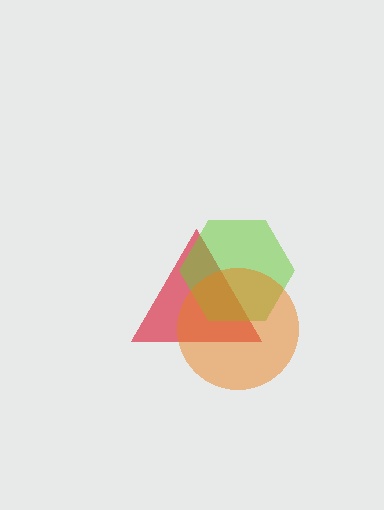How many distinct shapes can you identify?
There are 3 distinct shapes: a red triangle, a lime hexagon, an orange circle.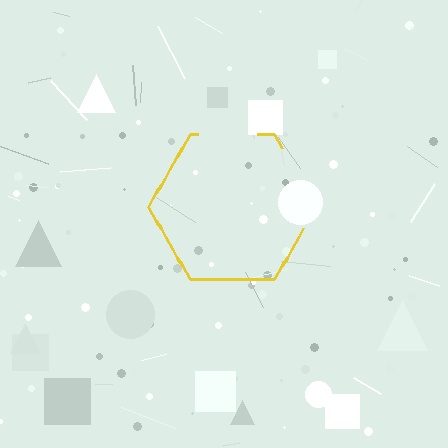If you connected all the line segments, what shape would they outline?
They would outline a hexagon.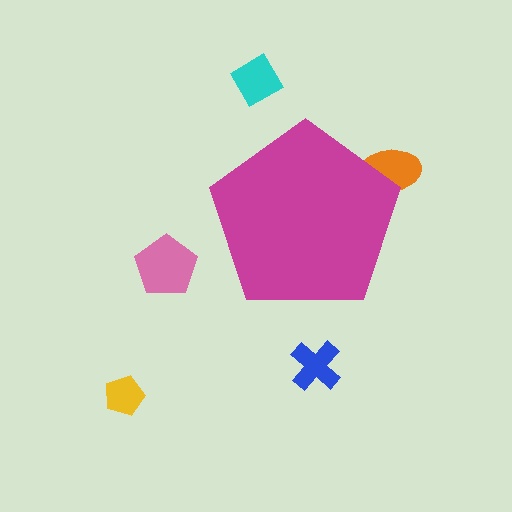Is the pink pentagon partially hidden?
No, the pink pentagon is fully visible.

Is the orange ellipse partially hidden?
Yes, the orange ellipse is partially hidden behind the magenta pentagon.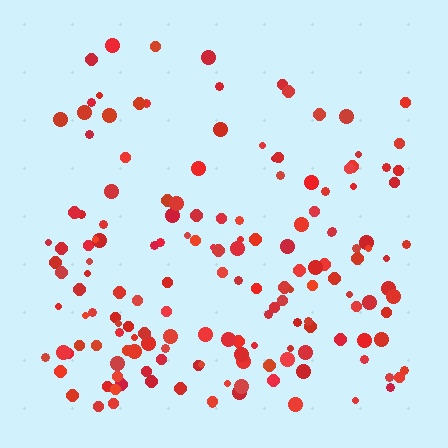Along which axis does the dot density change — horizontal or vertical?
Vertical.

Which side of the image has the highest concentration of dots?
The bottom.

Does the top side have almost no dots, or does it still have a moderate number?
Still a moderate number, just noticeably fewer than the bottom.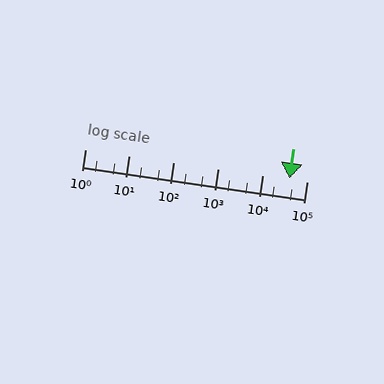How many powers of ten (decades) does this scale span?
The scale spans 5 decades, from 1 to 100000.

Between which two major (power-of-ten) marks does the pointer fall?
The pointer is between 10000 and 100000.